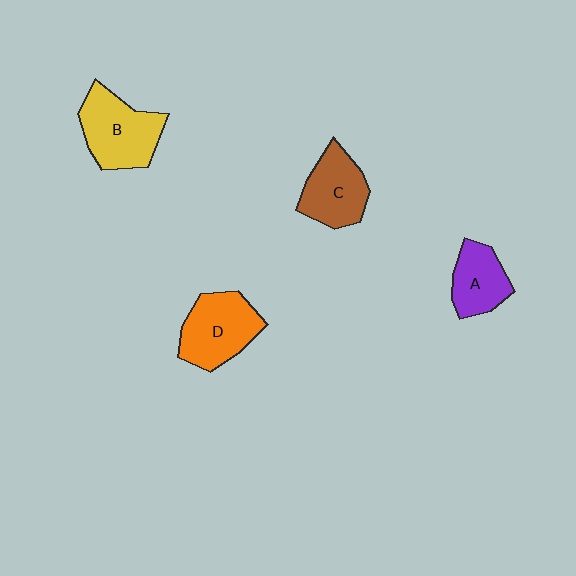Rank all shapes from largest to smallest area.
From largest to smallest: B (yellow), D (orange), C (brown), A (purple).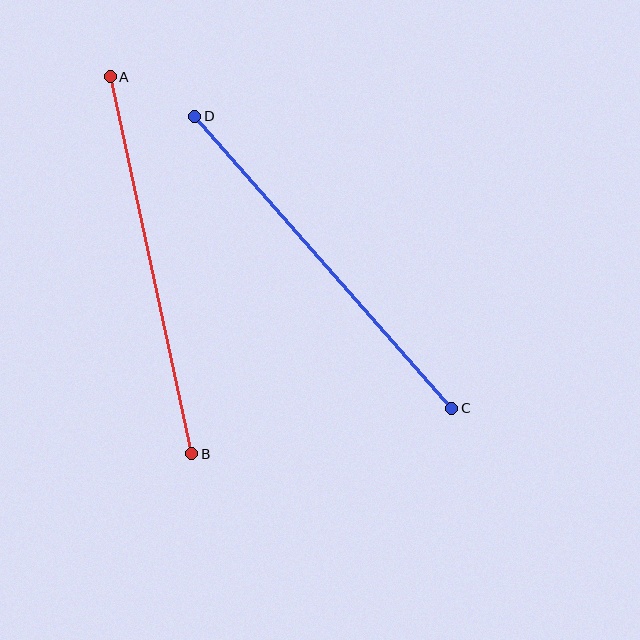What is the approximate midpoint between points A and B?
The midpoint is at approximately (151, 265) pixels.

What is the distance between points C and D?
The distance is approximately 389 pixels.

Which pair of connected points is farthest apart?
Points C and D are farthest apart.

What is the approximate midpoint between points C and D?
The midpoint is at approximately (323, 262) pixels.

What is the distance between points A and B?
The distance is approximately 386 pixels.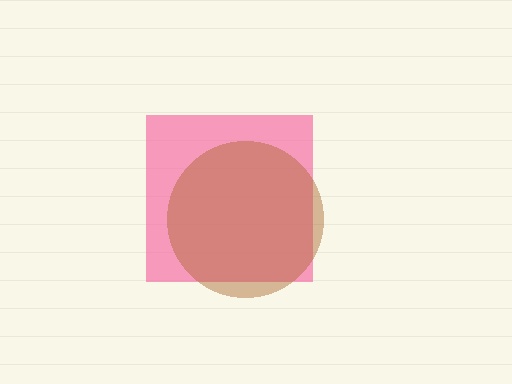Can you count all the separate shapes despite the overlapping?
Yes, there are 2 separate shapes.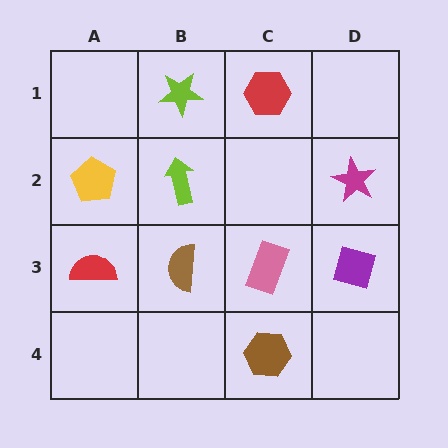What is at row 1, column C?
A red hexagon.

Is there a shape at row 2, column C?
No, that cell is empty.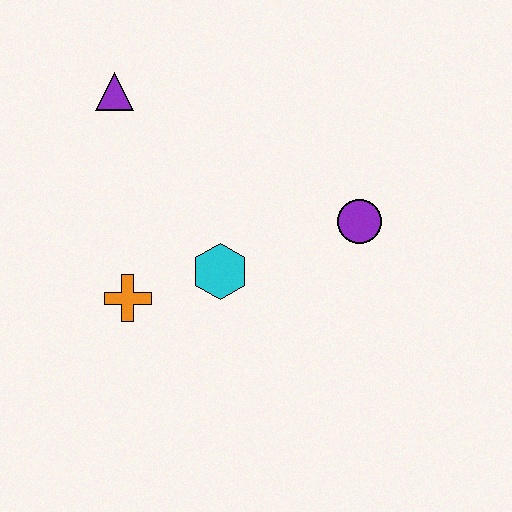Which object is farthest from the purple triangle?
The purple circle is farthest from the purple triangle.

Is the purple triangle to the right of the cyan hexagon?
No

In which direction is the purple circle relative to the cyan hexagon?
The purple circle is to the right of the cyan hexagon.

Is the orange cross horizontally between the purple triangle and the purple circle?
Yes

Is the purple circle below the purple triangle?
Yes